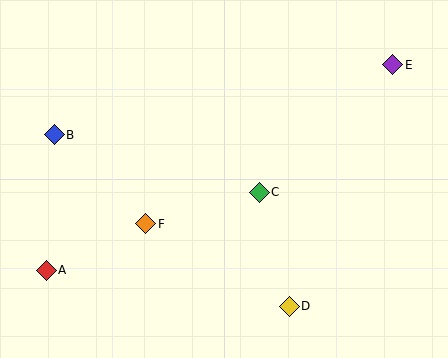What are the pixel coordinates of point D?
Point D is at (289, 306).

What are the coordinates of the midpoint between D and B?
The midpoint between D and B is at (172, 221).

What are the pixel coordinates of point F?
Point F is at (146, 224).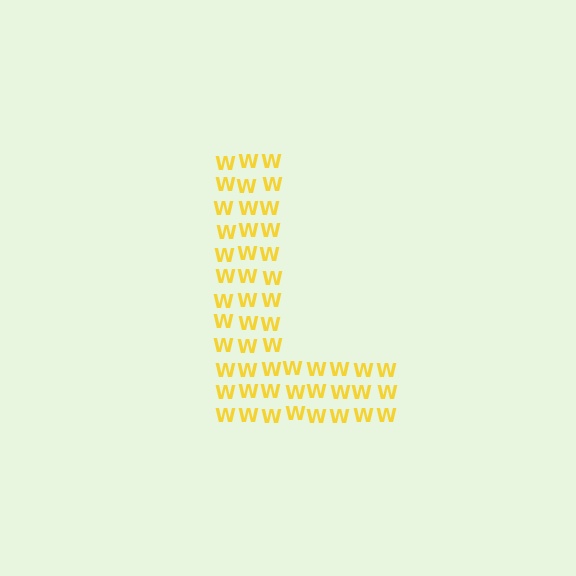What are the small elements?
The small elements are letter W's.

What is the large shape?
The large shape is the letter L.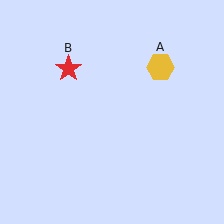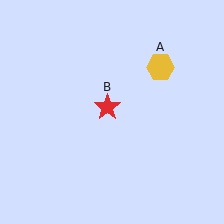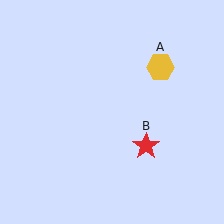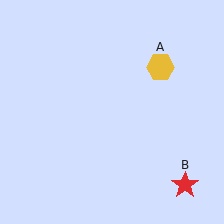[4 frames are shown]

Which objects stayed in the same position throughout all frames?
Yellow hexagon (object A) remained stationary.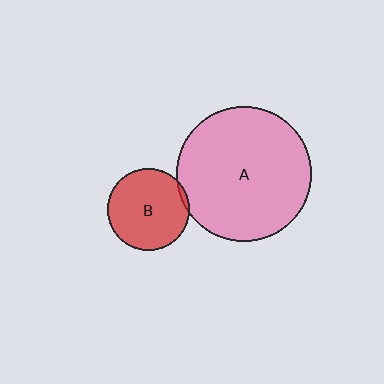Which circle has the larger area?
Circle A (pink).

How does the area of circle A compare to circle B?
Approximately 2.7 times.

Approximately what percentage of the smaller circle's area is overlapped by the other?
Approximately 5%.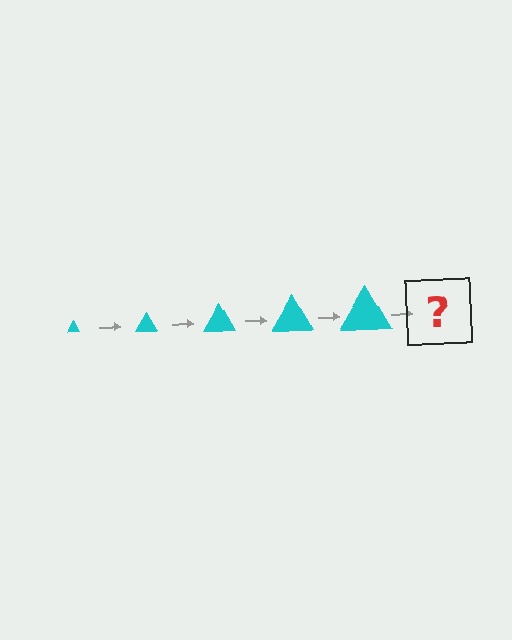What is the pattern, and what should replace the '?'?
The pattern is that the triangle gets progressively larger each step. The '?' should be a cyan triangle, larger than the previous one.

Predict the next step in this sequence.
The next step is a cyan triangle, larger than the previous one.